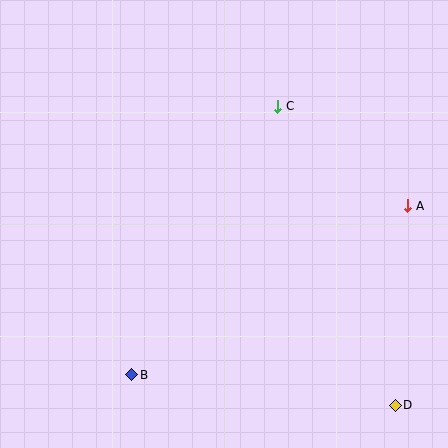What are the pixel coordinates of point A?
Point A is at (408, 206).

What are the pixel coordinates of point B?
Point B is at (132, 375).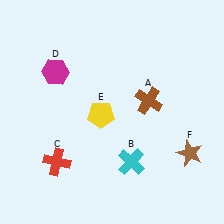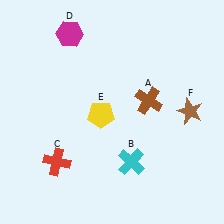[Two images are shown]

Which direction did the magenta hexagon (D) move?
The magenta hexagon (D) moved up.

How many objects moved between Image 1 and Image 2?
2 objects moved between the two images.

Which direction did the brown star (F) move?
The brown star (F) moved up.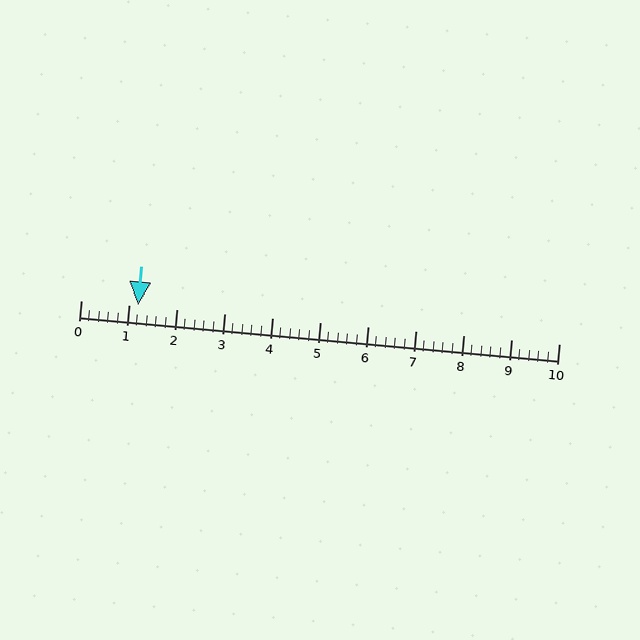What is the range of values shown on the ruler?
The ruler shows values from 0 to 10.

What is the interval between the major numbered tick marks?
The major tick marks are spaced 1 units apart.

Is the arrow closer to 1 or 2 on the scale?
The arrow is closer to 1.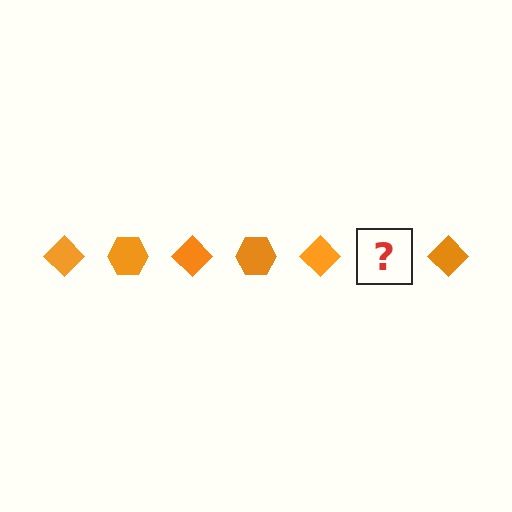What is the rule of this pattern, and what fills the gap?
The rule is that the pattern cycles through diamond, hexagon shapes in orange. The gap should be filled with an orange hexagon.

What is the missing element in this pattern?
The missing element is an orange hexagon.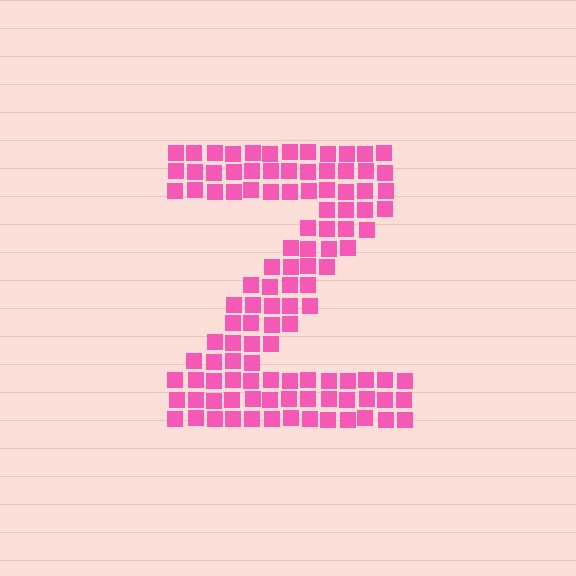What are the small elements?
The small elements are squares.